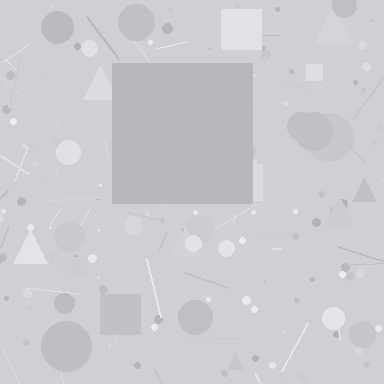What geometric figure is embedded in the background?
A square is embedded in the background.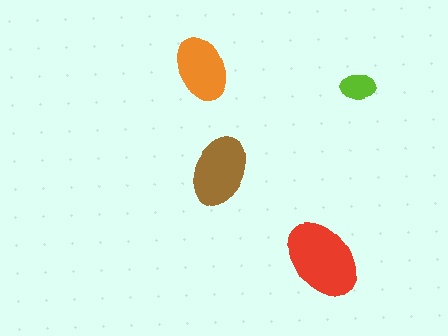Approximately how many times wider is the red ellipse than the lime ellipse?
About 2.5 times wider.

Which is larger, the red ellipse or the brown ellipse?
The red one.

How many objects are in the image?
There are 4 objects in the image.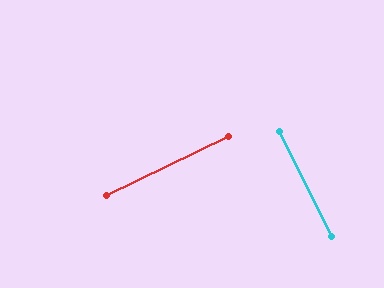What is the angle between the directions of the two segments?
Approximately 89 degrees.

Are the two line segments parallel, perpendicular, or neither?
Perpendicular — they meet at approximately 89°.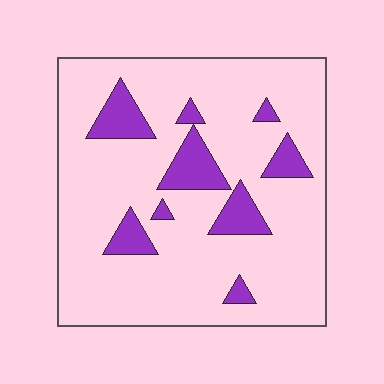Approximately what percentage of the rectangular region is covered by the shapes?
Approximately 15%.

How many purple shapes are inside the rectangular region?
9.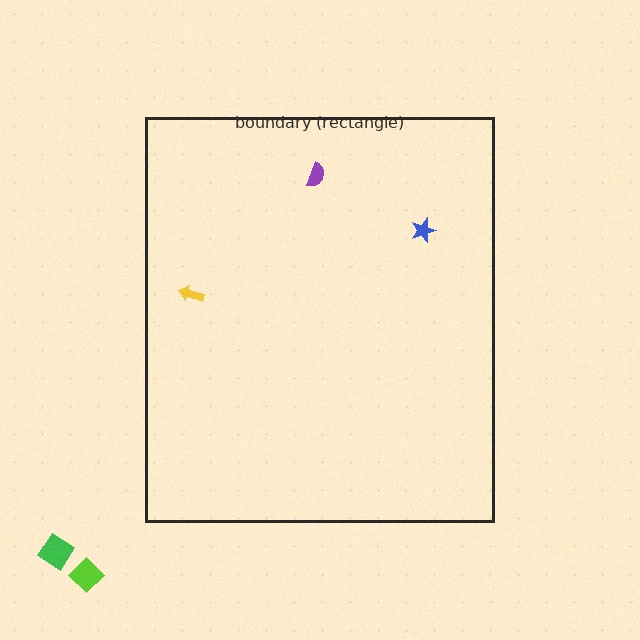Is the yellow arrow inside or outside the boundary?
Inside.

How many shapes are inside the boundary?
3 inside, 2 outside.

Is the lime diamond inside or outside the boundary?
Outside.